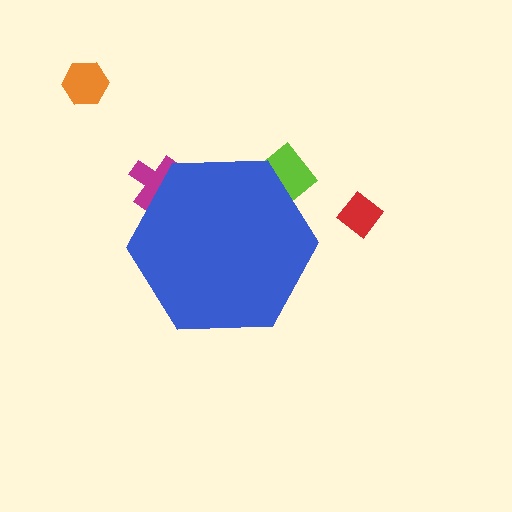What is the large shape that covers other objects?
A blue hexagon.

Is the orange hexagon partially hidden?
No, the orange hexagon is fully visible.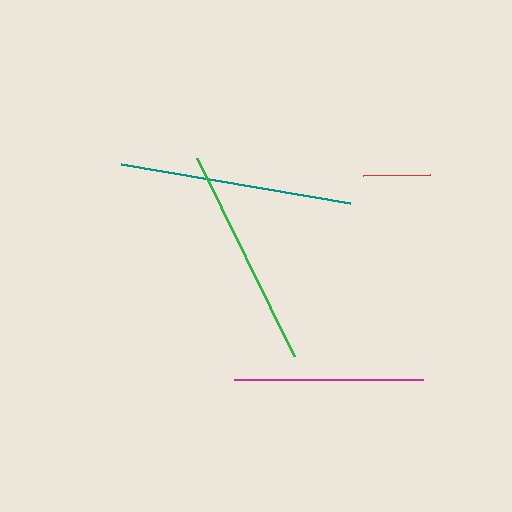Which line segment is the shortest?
The red line is the shortest at approximately 67 pixels.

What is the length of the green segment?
The green segment is approximately 220 pixels long.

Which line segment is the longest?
The teal line is the longest at approximately 232 pixels.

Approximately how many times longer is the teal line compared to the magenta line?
The teal line is approximately 1.2 times the length of the magenta line.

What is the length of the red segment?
The red segment is approximately 67 pixels long.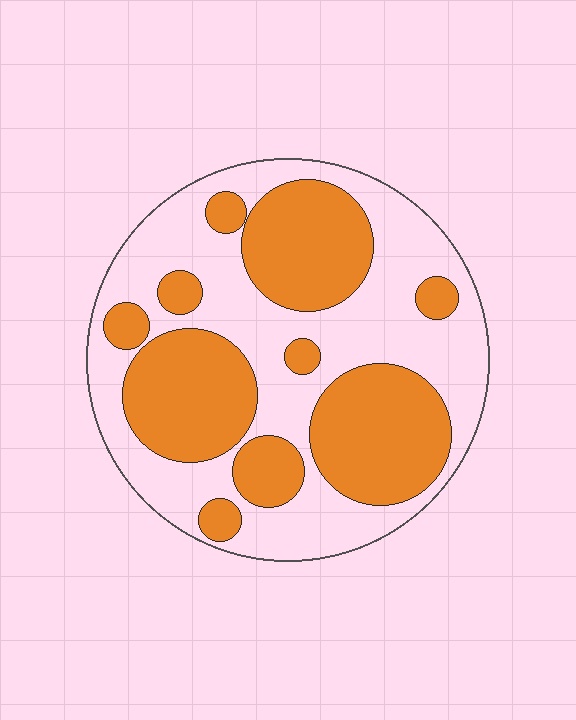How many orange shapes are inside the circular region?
10.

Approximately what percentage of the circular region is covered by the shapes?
Approximately 45%.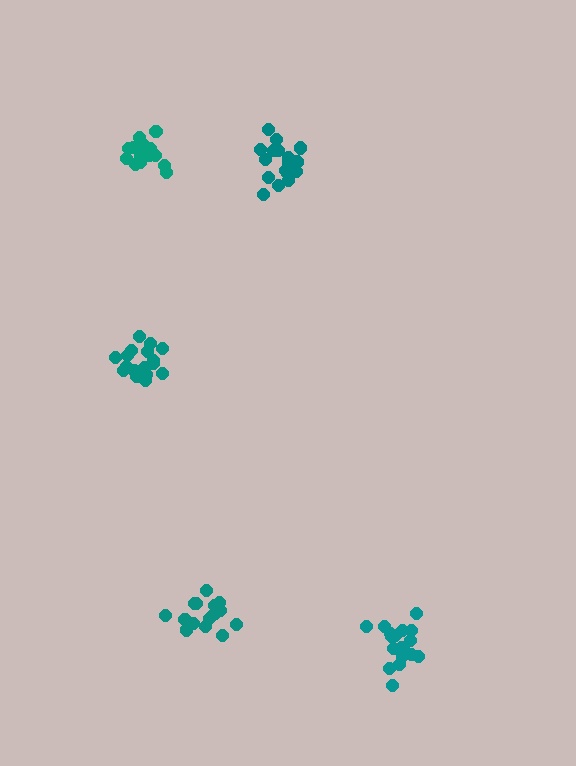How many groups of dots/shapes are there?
There are 5 groups.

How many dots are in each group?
Group 1: 17 dots, Group 2: 15 dots, Group 3: 20 dots, Group 4: 16 dots, Group 5: 18 dots (86 total).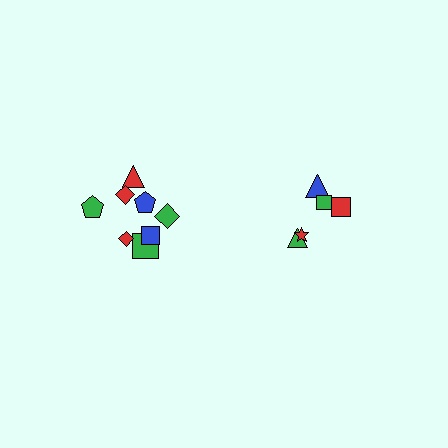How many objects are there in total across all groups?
There are 13 objects.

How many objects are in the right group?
There are 5 objects.